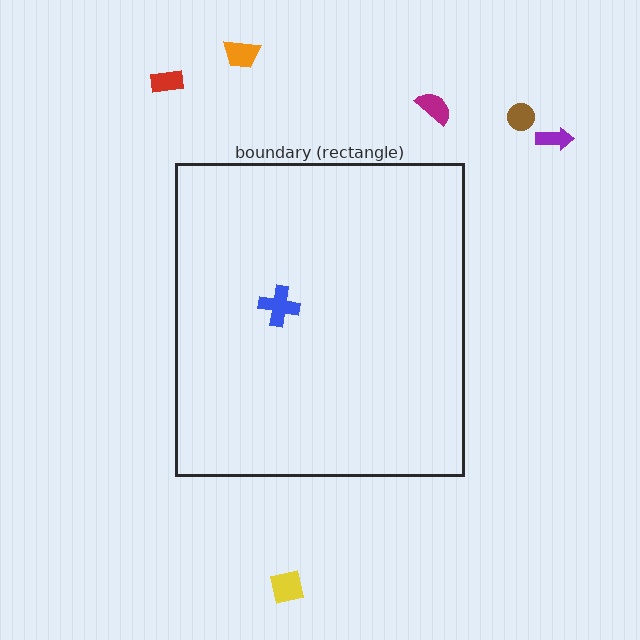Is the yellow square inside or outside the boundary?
Outside.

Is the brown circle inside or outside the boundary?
Outside.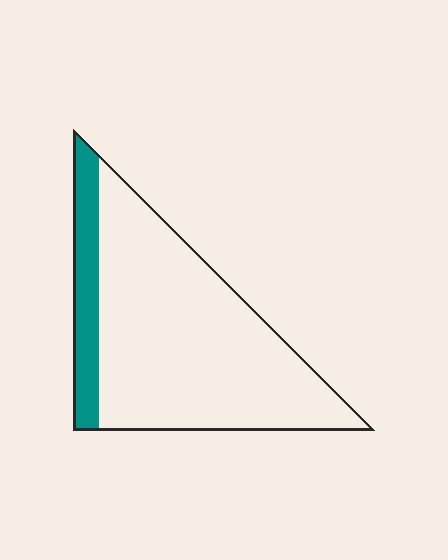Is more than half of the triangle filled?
No.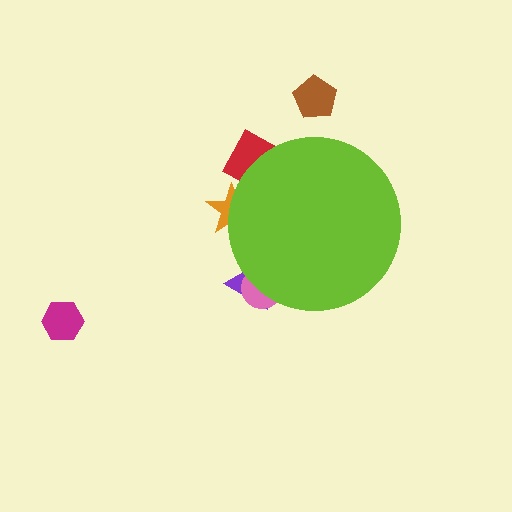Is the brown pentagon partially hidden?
No, the brown pentagon is fully visible.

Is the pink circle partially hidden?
Yes, the pink circle is partially hidden behind the lime circle.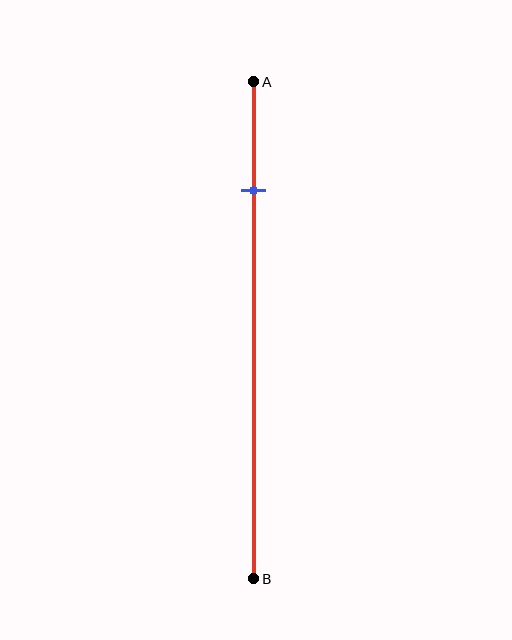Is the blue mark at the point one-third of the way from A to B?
No, the mark is at about 20% from A, not at the 33% one-third point.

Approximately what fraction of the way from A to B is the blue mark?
The blue mark is approximately 20% of the way from A to B.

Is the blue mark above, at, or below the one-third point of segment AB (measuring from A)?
The blue mark is above the one-third point of segment AB.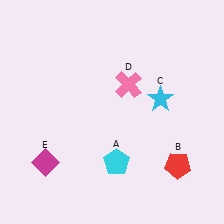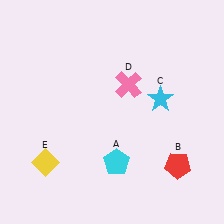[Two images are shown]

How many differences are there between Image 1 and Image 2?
There is 1 difference between the two images.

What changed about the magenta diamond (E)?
In Image 1, E is magenta. In Image 2, it changed to yellow.